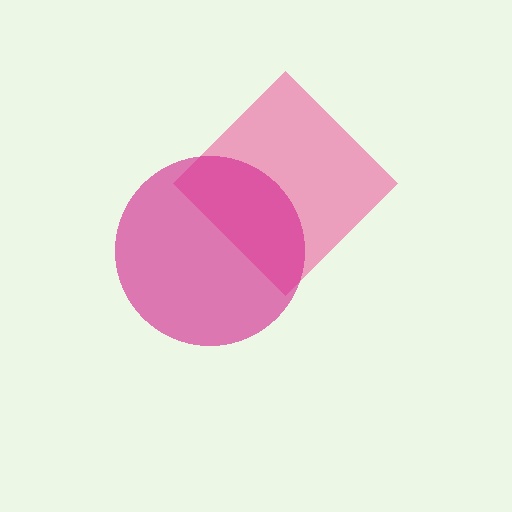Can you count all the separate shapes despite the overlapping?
Yes, there are 2 separate shapes.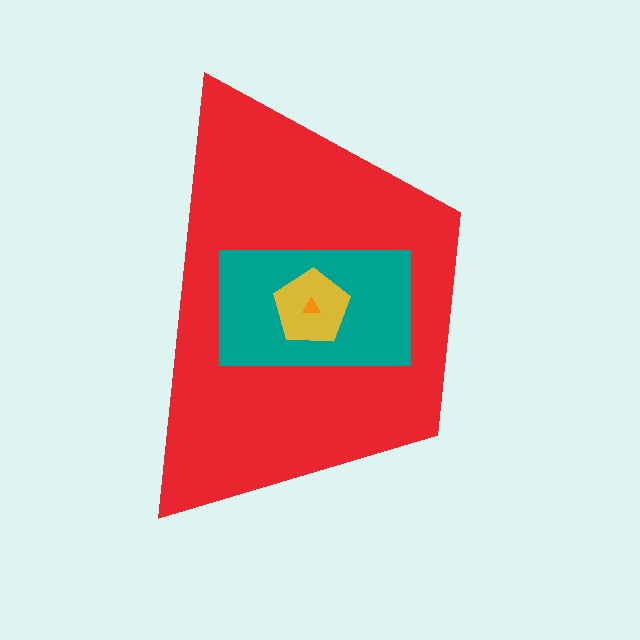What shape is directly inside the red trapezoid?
The teal rectangle.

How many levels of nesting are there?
4.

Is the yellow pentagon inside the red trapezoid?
Yes.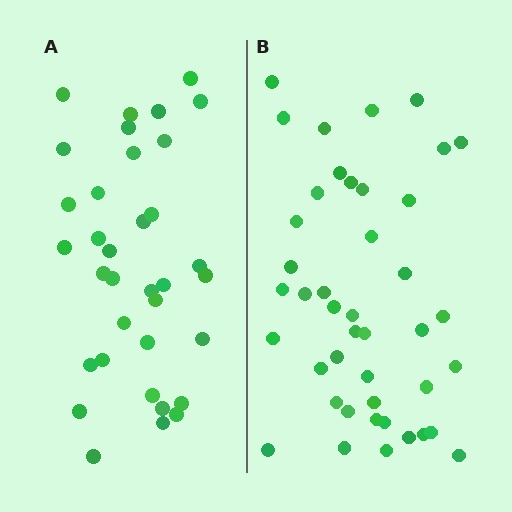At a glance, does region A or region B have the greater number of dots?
Region B (the right region) has more dots.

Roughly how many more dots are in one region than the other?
Region B has roughly 8 or so more dots than region A.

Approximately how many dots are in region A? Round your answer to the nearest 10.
About 40 dots. (The exact count is 35, which rounds to 40.)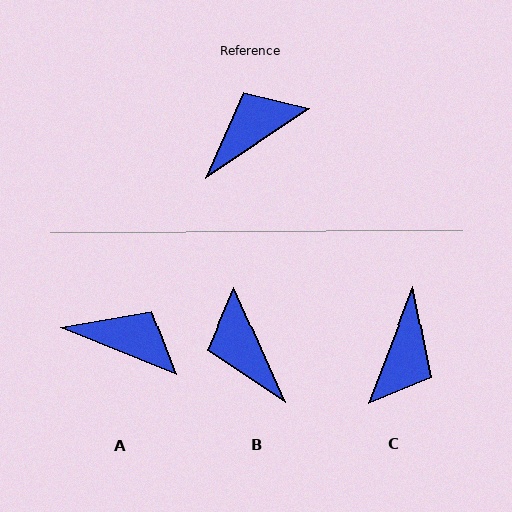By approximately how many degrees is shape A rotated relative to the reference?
Approximately 56 degrees clockwise.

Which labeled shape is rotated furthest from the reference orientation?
C, about 145 degrees away.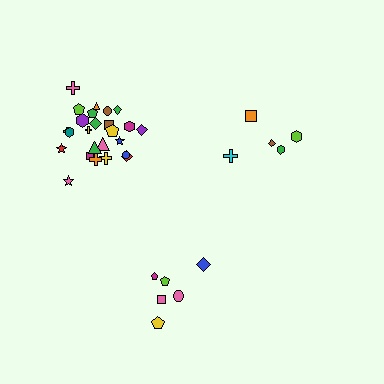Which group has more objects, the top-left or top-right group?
The top-left group.